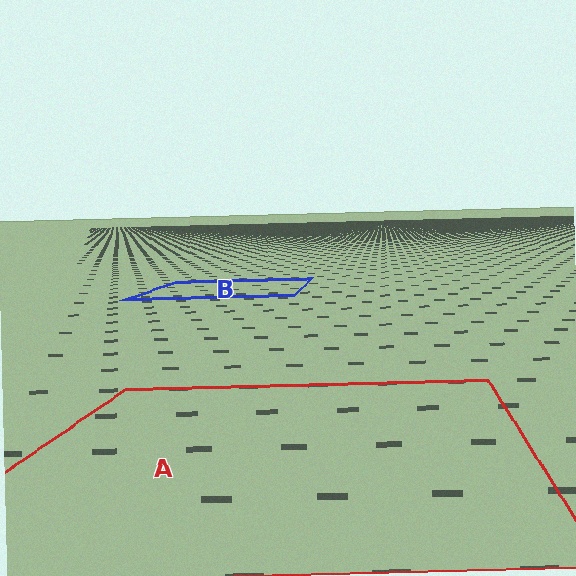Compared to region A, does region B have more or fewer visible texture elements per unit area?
Region B has more texture elements per unit area — they are packed more densely because it is farther away.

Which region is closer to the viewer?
Region A is closer. The texture elements there are larger and more spread out.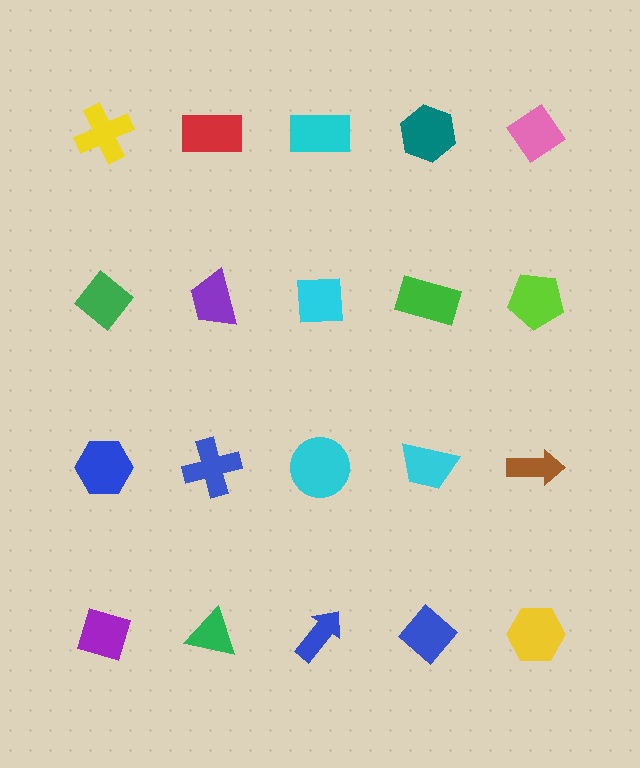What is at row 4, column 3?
A blue arrow.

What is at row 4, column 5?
A yellow hexagon.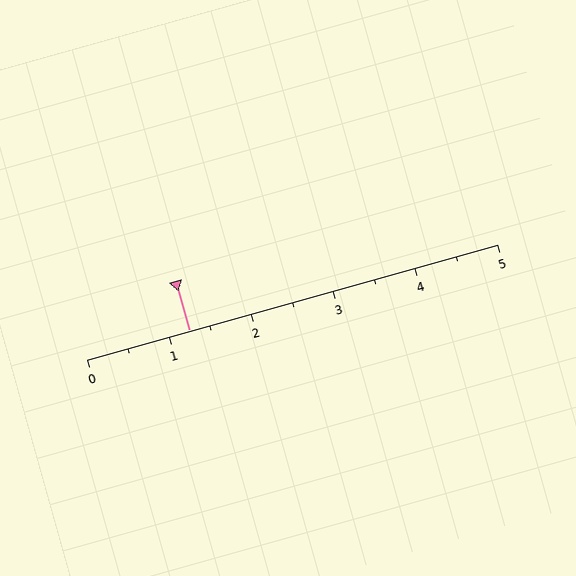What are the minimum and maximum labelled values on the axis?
The axis runs from 0 to 5.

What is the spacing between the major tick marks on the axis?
The major ticks are spaced 1 apart.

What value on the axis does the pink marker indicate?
The marker indicates approximately 1.2.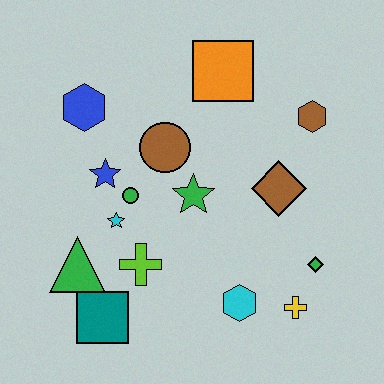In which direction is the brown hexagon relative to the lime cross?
The brown hexagon is to the right of the lime cross.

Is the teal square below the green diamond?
Yes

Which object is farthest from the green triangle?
The brown hexagon is farthest from the green triangle.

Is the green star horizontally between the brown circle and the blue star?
No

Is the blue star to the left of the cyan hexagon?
Yes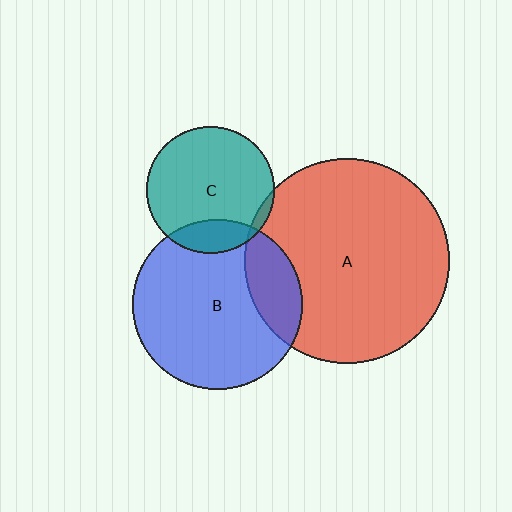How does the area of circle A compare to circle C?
Approximately 2.6 times.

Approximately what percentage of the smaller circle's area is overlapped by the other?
Approximately 15%.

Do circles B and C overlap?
Yes.